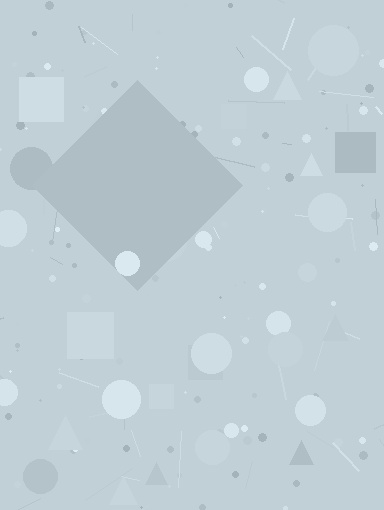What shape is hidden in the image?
A diamond is hidden in the image.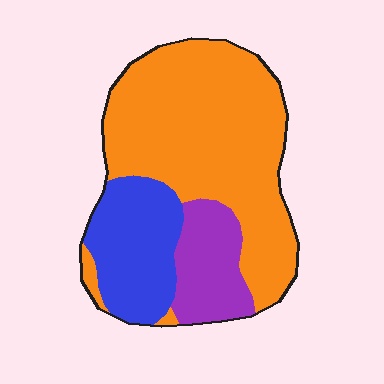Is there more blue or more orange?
Orange.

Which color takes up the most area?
Orange, at roughly 60%.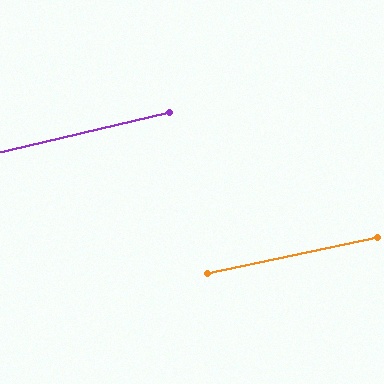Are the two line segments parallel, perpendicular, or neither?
Parallel — their directions differ by only 1.3°.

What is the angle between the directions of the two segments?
Approximately 1 degree.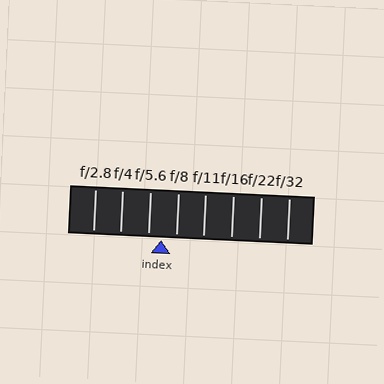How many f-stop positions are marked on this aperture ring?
There are 8 f-stop positions marked.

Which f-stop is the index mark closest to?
The index mark is closest to f/5.6.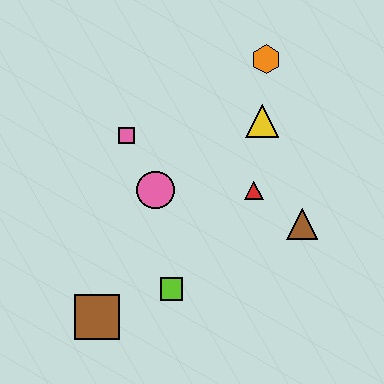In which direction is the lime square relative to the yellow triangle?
The lime square is below the yellow triangle.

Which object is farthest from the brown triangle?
The brown square is farthest from the brown triangle.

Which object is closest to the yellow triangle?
The orange hexagon is closest to the yellow triangle.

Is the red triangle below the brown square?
No